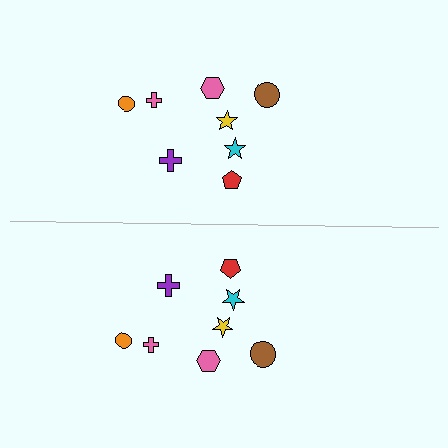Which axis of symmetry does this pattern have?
The pattern has a horizontal axis of symmetry running through the center of the image.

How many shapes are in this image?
There are 16 shapes in this image.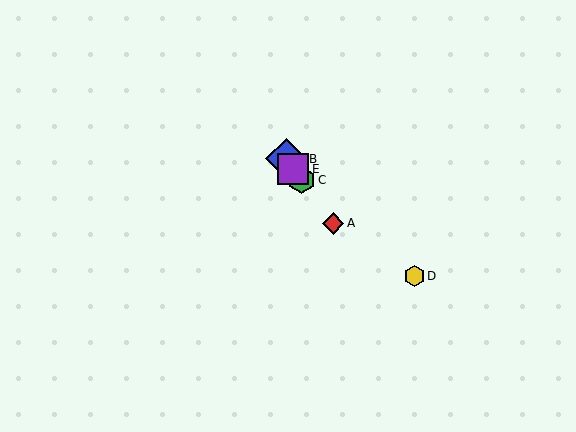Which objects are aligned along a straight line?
Objects A, B, C, E are aligned along a straight line.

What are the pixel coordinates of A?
Object A is at (333, 223).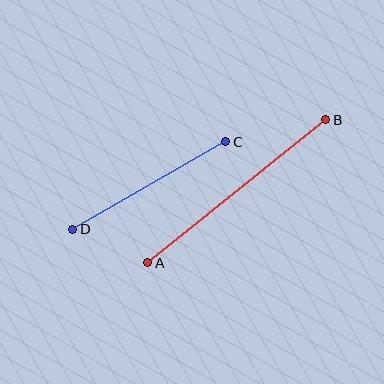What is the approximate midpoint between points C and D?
The midpoint is at approximately (149, 185) pixels.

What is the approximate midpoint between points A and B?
The midpoint is at approximately (237, 191) pixels.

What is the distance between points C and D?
The distance is approximately 176 pixels.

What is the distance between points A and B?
The distance is approximately 228 pixels.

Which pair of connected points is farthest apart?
Points A and B are farthest apart.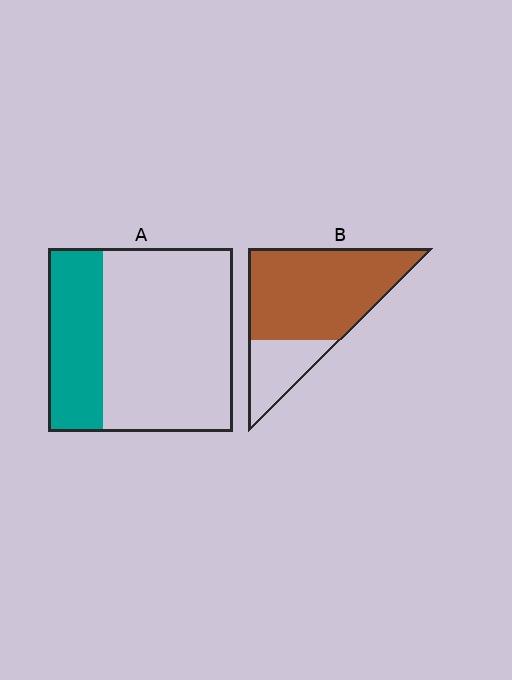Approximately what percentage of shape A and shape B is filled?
A is approximately 30% and B is approximately 75%.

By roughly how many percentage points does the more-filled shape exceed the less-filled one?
By roughly 45 percentage points (B over A).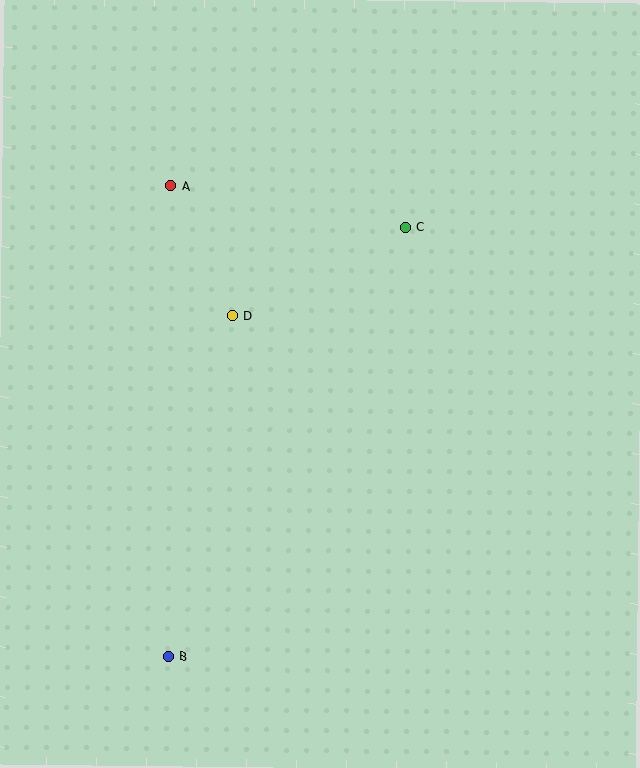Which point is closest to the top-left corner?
Point A is closest to the top-left corner.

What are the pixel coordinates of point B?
Point B is at (168, 656).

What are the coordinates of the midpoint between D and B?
The midpoint between D and B is at (200, 486).